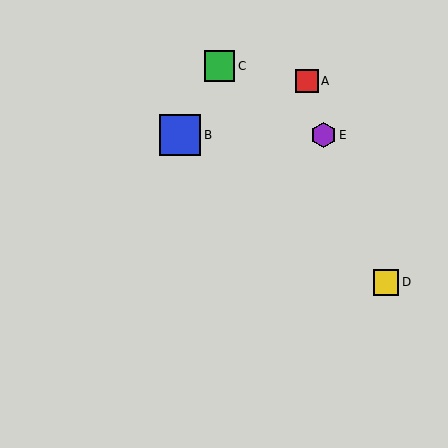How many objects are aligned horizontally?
2 objects (B, E) are aligned horizontally.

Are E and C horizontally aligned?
No, E is at y≈135 and C is at y≈66.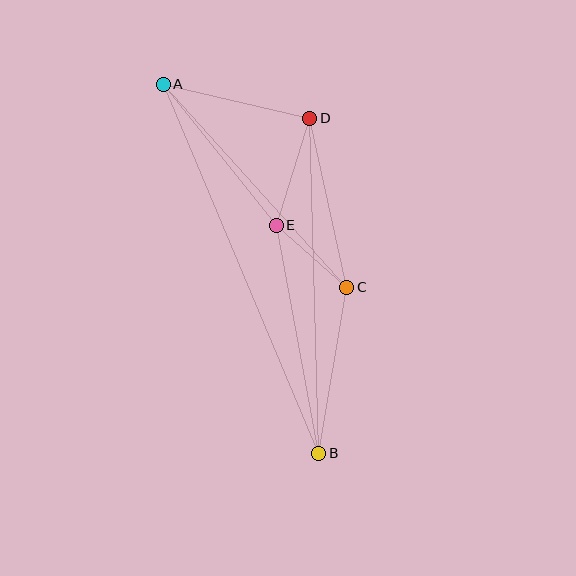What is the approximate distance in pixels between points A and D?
The distance between A and D is approximately 150 pixels.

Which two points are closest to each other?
Points C and E are closest to each other.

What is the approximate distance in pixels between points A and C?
The distance between A and C is approximately 273 pixels.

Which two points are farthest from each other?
Points A and B are farthest from each other.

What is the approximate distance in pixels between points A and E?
The distance between A and E is approximately 181 pixels.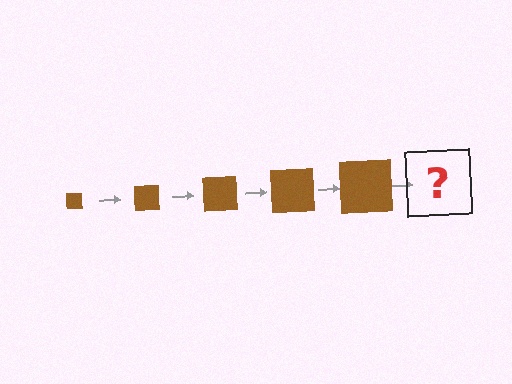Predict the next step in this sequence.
The next step is a brown square, larger than the previous one.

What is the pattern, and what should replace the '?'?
The pattern is that the square gets progressively larger each step. The '?' should be a brown square, larger than the previous one.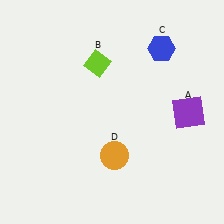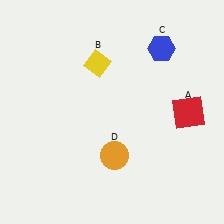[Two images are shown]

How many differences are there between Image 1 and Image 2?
There are 2 differences between the two images.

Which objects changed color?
A changed from purple to red. B changed from lime to yellow.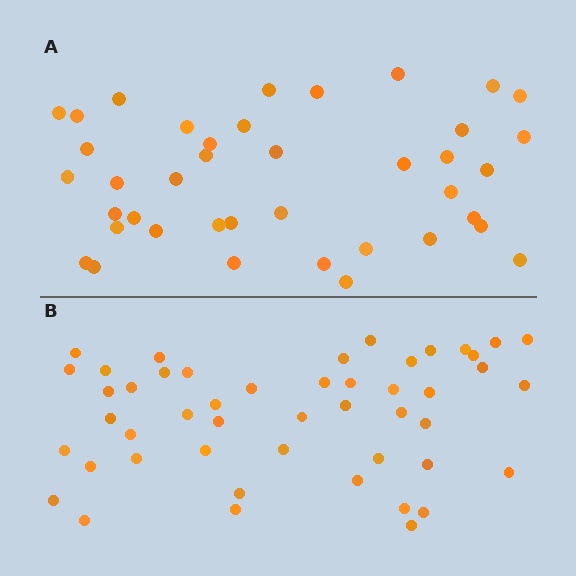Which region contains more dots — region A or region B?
Region B (the bottom region) has more dots.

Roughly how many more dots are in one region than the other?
Region B has roughly 8 or so more dots than region A.